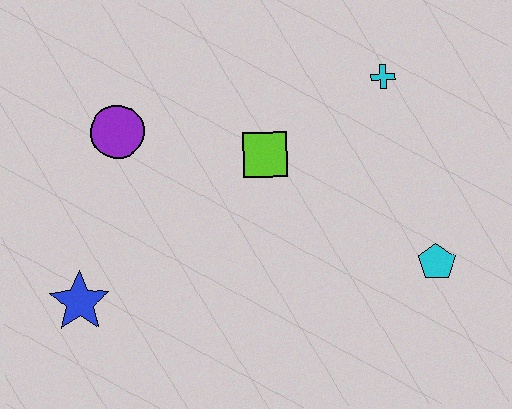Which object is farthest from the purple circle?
The cyan pentagon is farthest from the purple circle.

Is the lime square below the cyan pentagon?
No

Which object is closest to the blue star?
The purple circle is closest to the blue star.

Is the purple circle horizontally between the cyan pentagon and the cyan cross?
No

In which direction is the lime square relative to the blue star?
The lime square is to the right of the blue star.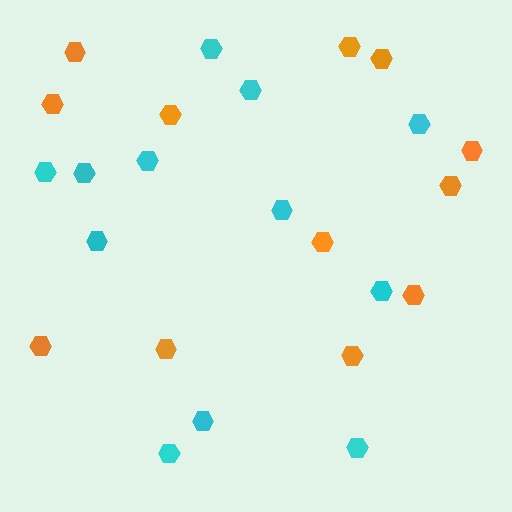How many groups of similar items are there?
There are 2 groups: one group of cyan hexagons (12) and one group of orange hexagons (12).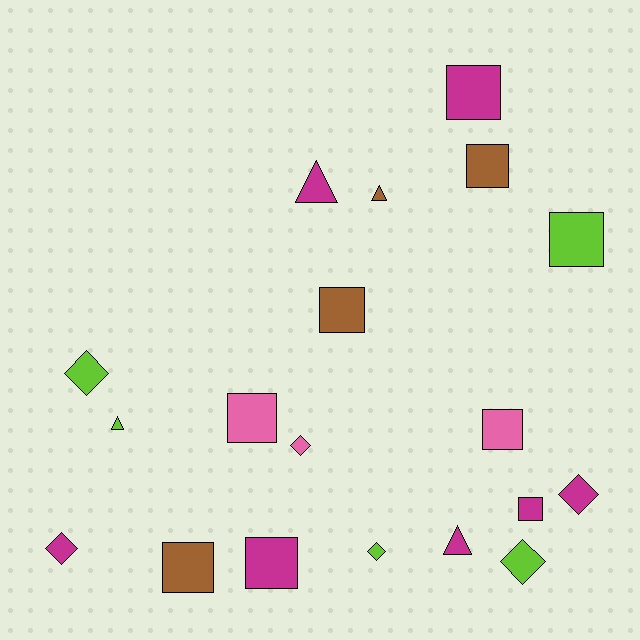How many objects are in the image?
There are 19 objects.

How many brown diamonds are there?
There are no brown diamonds.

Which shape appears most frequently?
Square, with 9 objects.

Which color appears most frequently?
Magenta, with 7 objects.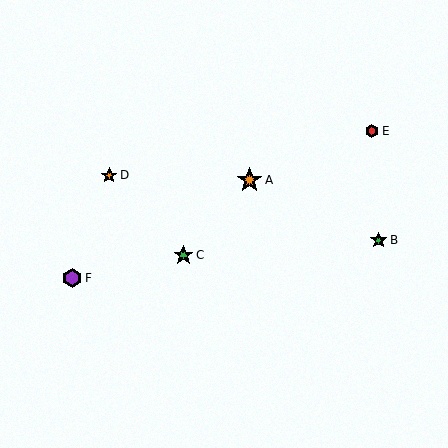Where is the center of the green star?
The center of the green star is at (379, 240).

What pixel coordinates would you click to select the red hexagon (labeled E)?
Click at (372, 131) to select the red hexagon E.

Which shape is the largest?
The orange star (labeled A) is the largest.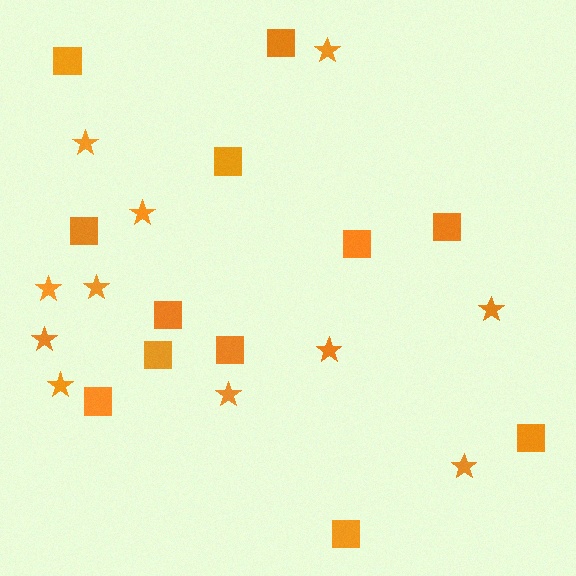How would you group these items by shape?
There are 2 groups: one group of stars (11) and one group of squares (12).